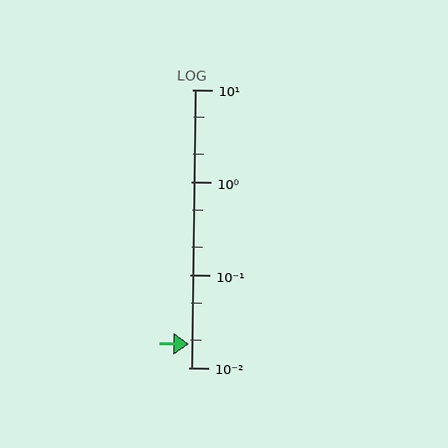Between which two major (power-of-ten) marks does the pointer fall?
The pointer is between 0.01 and 0.1.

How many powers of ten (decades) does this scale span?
The scale spans 3 decades, from 0.01 to 10.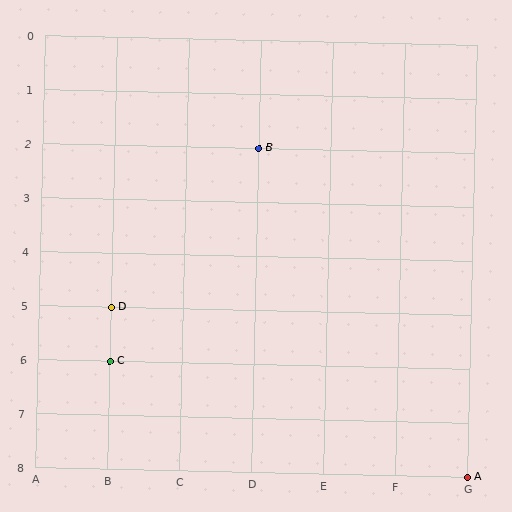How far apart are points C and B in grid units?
Points C and B are 2 columns and 4 rows apart (about 4.5 grid units diagonally).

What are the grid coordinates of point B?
Point B is at grid coordinates (D, 2).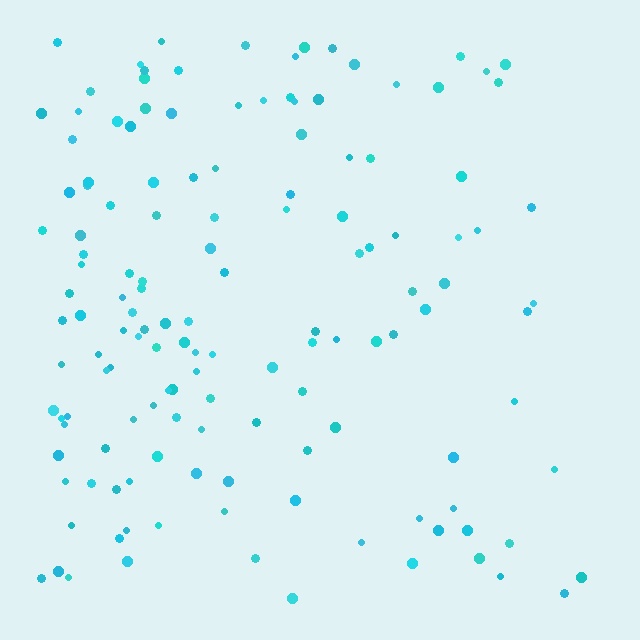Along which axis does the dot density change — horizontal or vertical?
Horizontal.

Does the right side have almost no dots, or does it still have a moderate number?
Still a moderate number, just noticeably fewer than the left.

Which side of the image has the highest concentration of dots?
The left.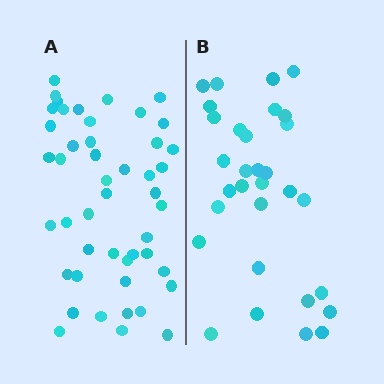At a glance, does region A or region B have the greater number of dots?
Region A (the left region) has more dots.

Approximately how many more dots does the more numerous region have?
Region A has approximately 15 more dots than region B.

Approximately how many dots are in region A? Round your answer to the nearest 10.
About 50 dots. (The exact count is 47, which rounds to 50.)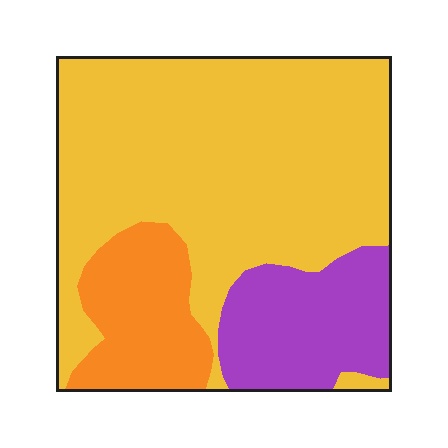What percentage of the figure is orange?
Orange takes up about one sixth (1/6) of the figure.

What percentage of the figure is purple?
Purple takes up less than a quarter of the figure.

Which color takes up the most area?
Yellow, at roughly 65%.